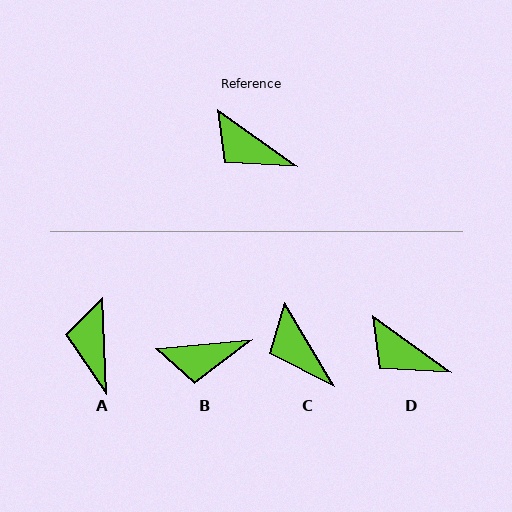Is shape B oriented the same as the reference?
No, it is off by about 41 degrees.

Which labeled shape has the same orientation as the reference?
D.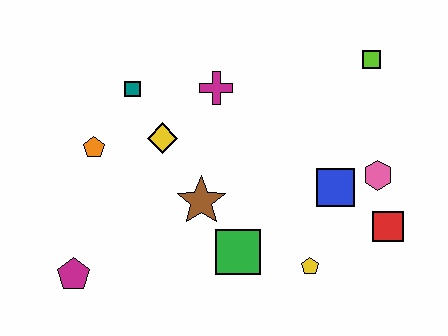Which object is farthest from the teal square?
The red square is farthest from the teal square.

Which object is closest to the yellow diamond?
The teal square is closest to the yellow diamond.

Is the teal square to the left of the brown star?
Yes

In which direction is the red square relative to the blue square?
The red square is to the right of the blue square.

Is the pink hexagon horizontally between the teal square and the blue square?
No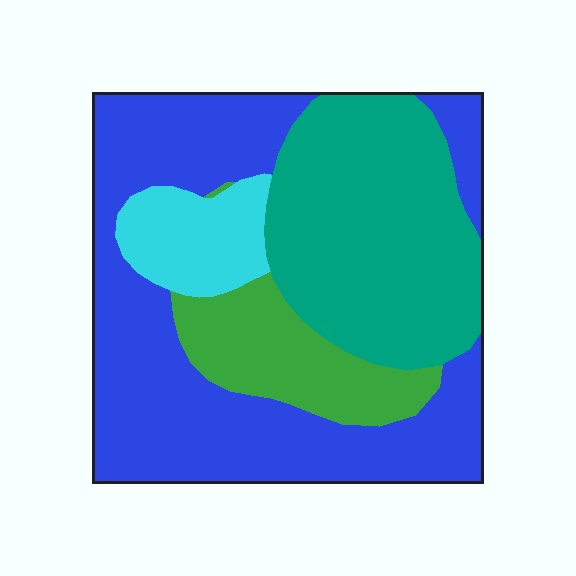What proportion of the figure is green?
Green covers about 15% of the figure.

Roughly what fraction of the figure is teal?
Teal takes up between a sixth and a third of the figure.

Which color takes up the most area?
Blue, at roughly 45%.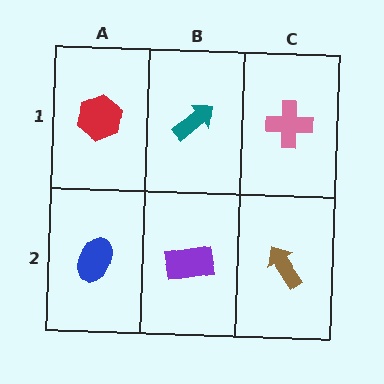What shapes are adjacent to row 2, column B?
A teal arrow (row 1, column B), a blue ellipse (row 2, column A), a brown arrow (row 2, column C).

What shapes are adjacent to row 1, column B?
A purple rectangle (row 2, column B), a red hexagon (row 1, column A), a pink cross (row 1, column C).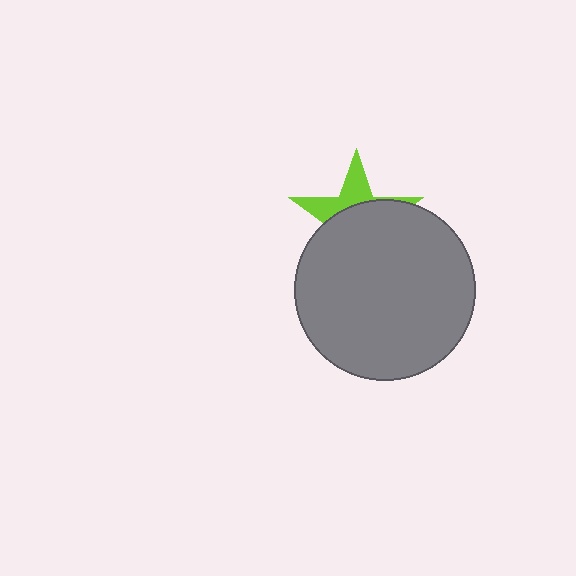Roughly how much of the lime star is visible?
A small part of it is visible (roughly 34%).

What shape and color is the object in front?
The object in front is a gray circle.